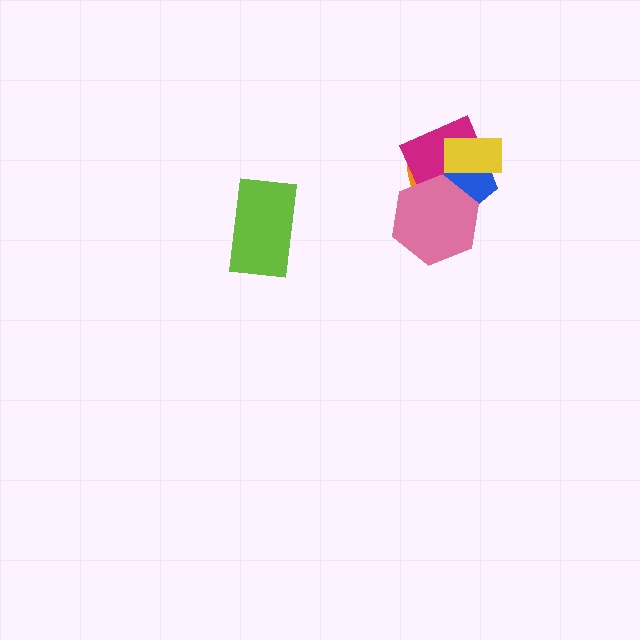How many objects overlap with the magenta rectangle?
4 objects overlap with the magenta rectangle.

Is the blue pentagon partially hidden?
Yes, it is partially covered by another shape.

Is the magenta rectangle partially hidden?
Yes, it is partially covered by another shape.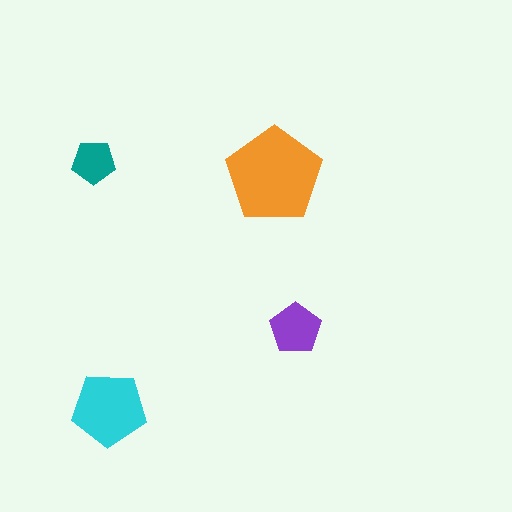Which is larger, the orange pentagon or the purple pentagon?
The orange one.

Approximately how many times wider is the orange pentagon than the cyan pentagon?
About 1.5 times wider.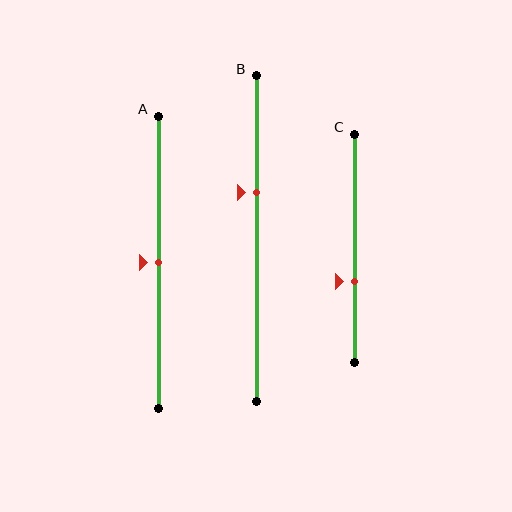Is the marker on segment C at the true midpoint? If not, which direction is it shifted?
No, the marker on segment C is shifted downward by about 15% of the segment length.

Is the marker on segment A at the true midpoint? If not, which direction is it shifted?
Yes, the marker on segment A is at the true midpoint.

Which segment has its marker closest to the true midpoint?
Segment A has its marker closest to the true midpoint.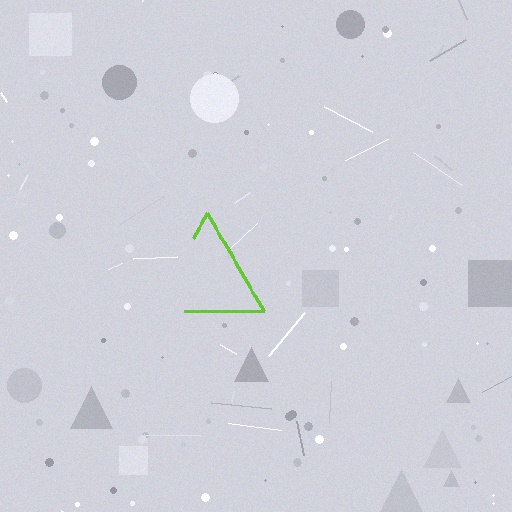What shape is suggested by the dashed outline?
The dashed outline suggests a triangle.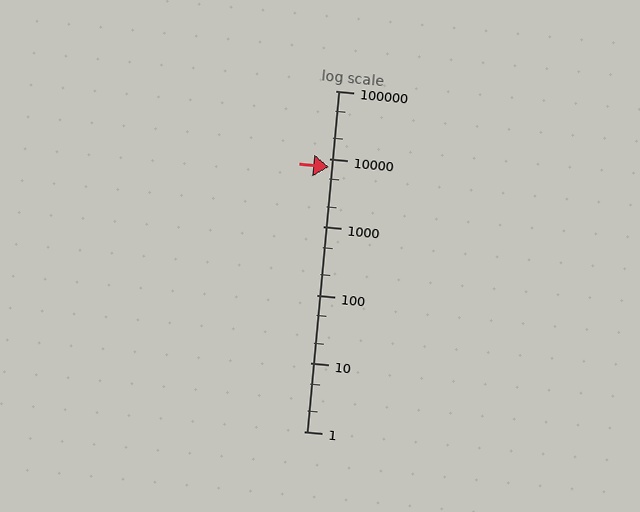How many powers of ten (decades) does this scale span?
The scale spans 5 decades, from 1 to 100000.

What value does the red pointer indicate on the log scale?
The pointer indicates approximately 7500.